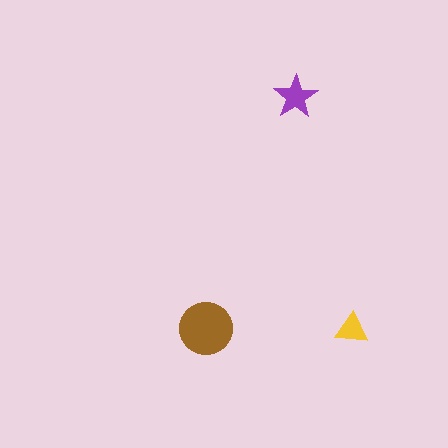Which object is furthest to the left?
The brown circle is leftmost.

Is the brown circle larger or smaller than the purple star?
Larger.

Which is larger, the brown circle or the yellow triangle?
The brown circle.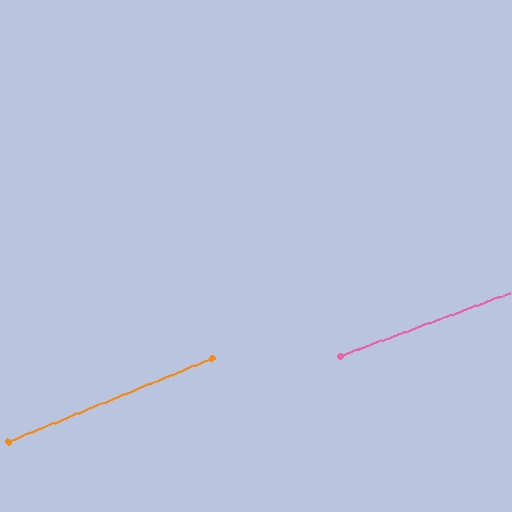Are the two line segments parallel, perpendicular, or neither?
Parallel — their directions differ by only 1.7°.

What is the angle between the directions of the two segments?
Approximately 2 degrees.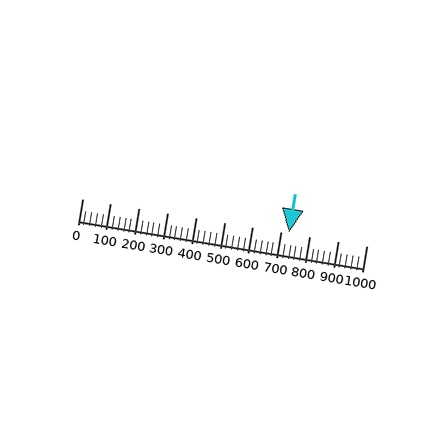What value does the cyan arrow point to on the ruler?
The cyan arrow points to approximately 728.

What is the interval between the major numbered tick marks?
The major tick marks are spaced 100 units apart.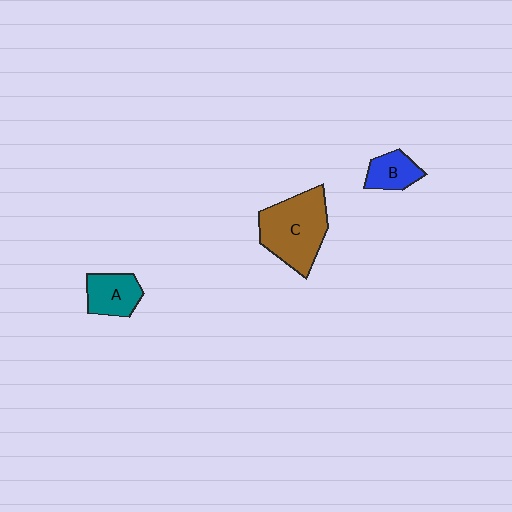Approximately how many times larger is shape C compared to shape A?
Approximately 1.9 times.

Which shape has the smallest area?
Shape B (blue).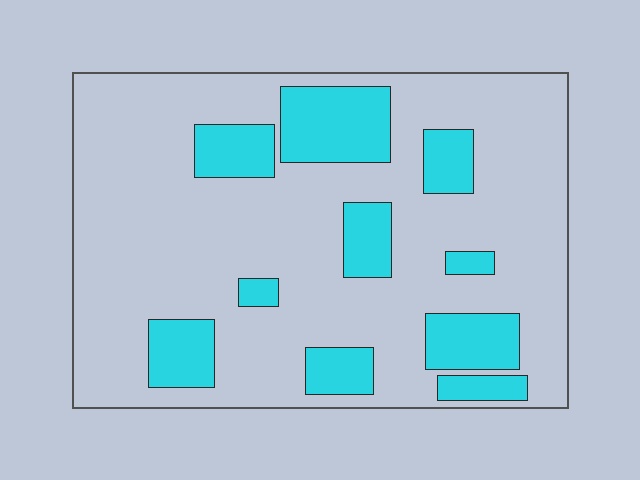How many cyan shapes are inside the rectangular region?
10.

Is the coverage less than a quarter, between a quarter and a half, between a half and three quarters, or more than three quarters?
Less than a quarter.